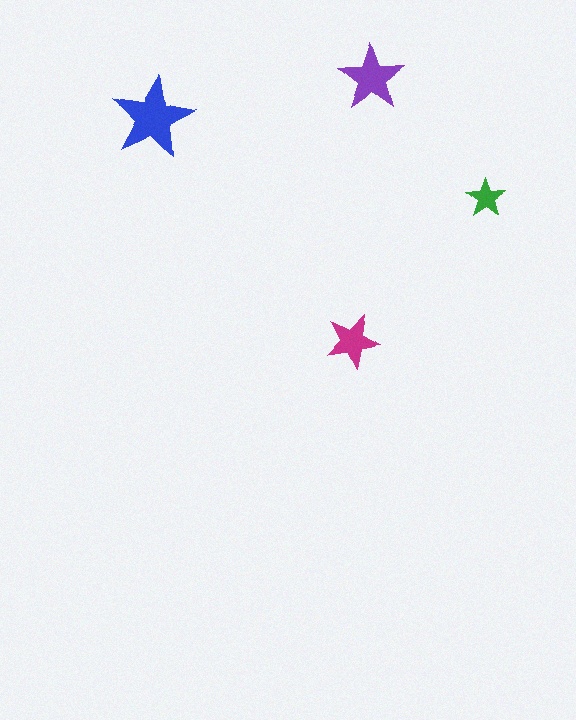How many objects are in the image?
There are 4 objects in the image.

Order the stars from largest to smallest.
the blue one, the purple one, the magenta one, the green one.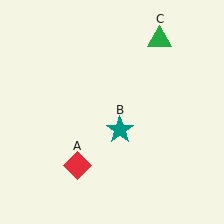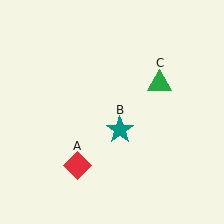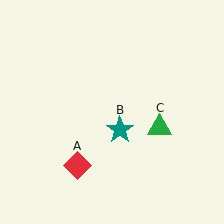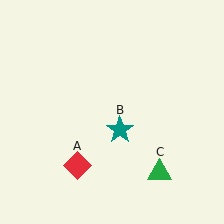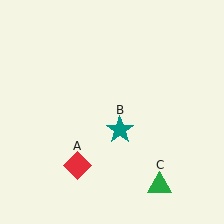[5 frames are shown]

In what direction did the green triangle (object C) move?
The green triangle (object C) moved down.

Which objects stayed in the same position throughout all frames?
Red diamond (object A) and teal star (object B) remained stationary.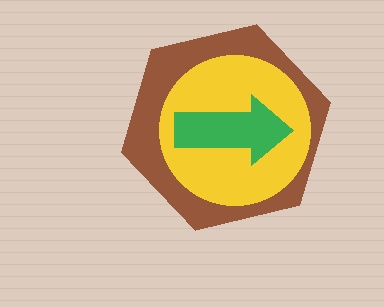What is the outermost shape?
The brown hexagon.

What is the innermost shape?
The green arrow.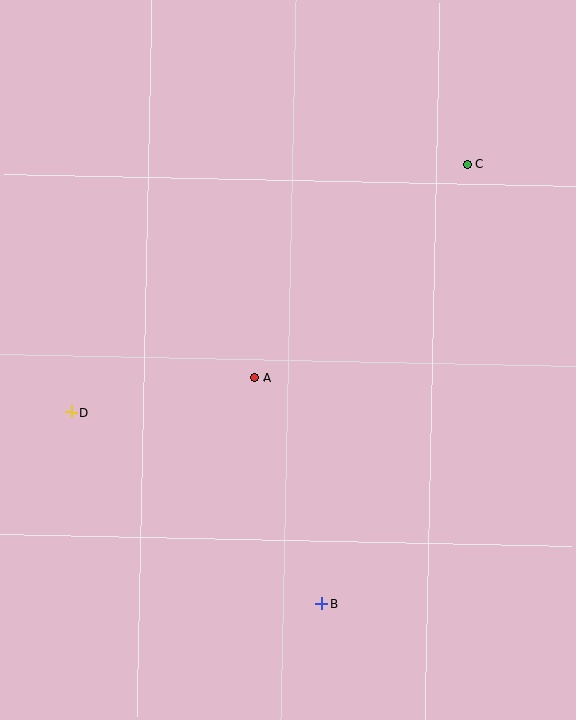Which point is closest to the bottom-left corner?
Point D is closest to the bottom-left corner.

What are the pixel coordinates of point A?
Point A is at (255, 377).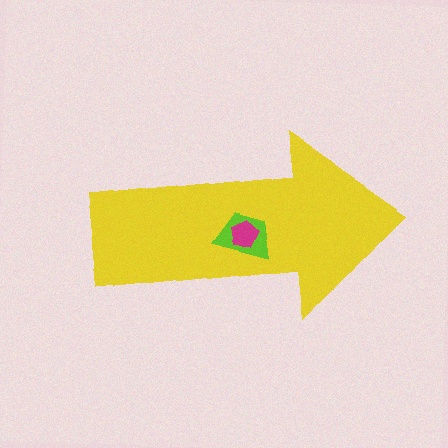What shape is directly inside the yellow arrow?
The lime trapezoid.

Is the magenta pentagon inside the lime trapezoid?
Yes.